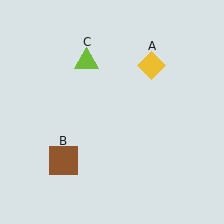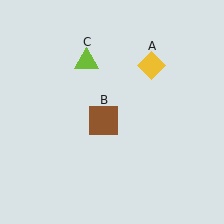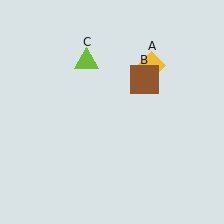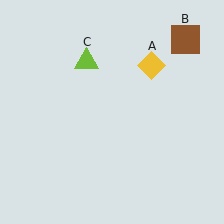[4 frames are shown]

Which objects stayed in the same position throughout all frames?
Yellow diamond (object A) and lime triangle (object C) remained stationary.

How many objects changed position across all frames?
1 object changed position: brown square (object B).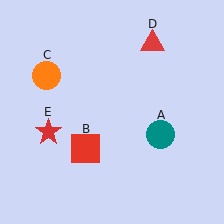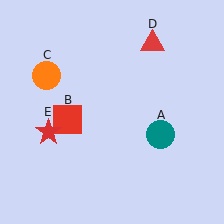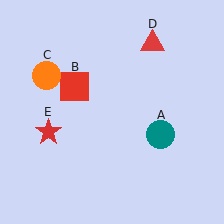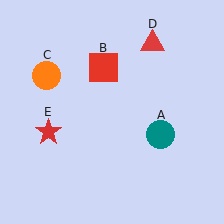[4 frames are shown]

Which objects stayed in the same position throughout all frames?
Teal circle (object A) and orange circle (object C) and red triangle (object D) and red star (object E) remained stationary.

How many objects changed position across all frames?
1 object changed position: red square (object B).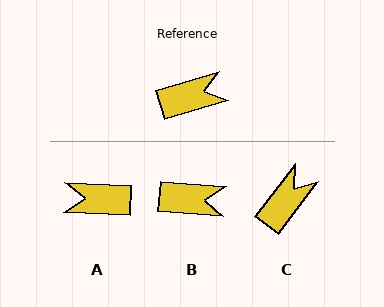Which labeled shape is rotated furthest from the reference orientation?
A, about 161 degrees away.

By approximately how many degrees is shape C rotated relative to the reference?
Approximately 36 degrees counter-clockwise.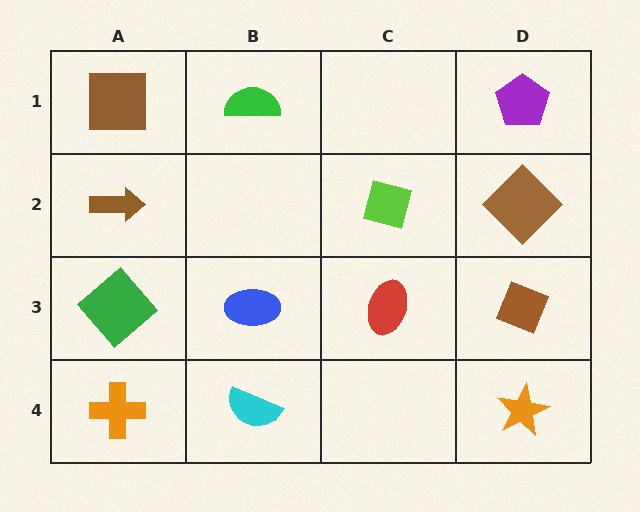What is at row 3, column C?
A red ellipse.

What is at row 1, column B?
A green semicircle.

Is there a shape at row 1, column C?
No, that cell is empty.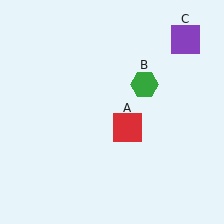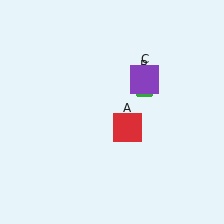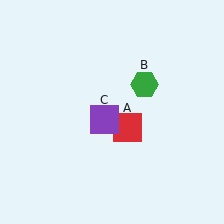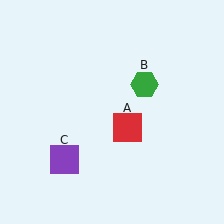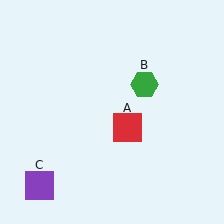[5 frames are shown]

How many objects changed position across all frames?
1 object changed position: purple square (object C).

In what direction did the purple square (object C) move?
The purple square (object C) moved down and to the left.